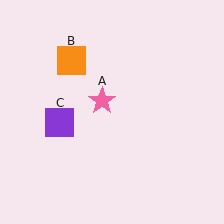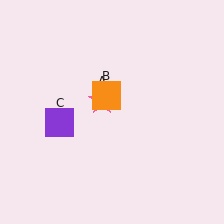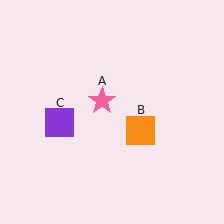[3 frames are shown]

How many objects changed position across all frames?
1 object changed position: orange square (object B).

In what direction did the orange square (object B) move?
The orange square (object B) moved down and to the right.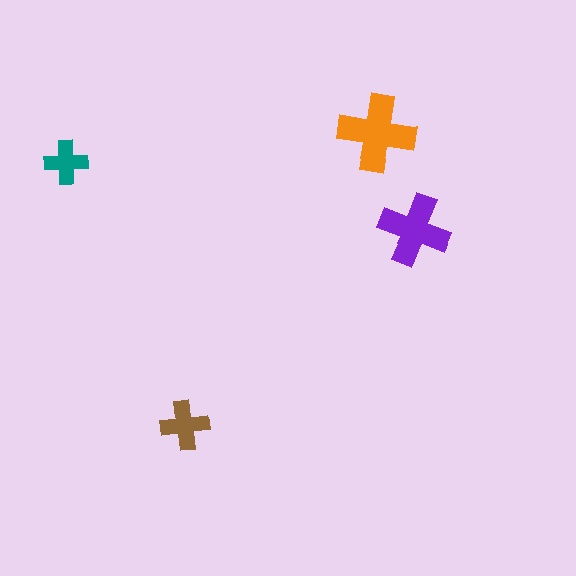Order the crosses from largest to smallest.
the orange one, the purple one, the brown one, the teal one.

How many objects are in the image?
There are 4 objects in the image.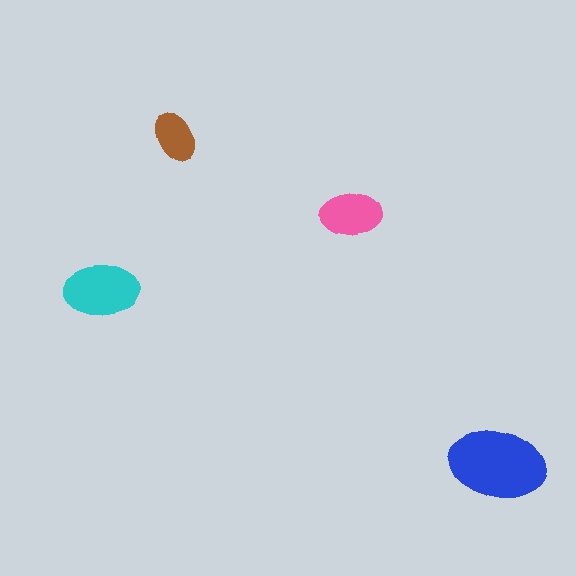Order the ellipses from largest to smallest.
the blue one, the cyan one, the pink one, the brown one.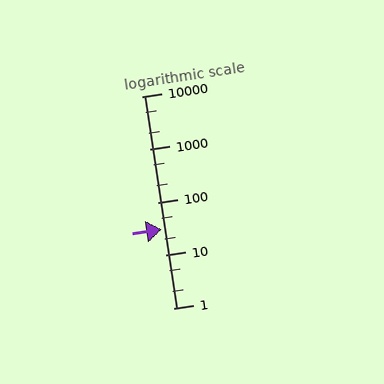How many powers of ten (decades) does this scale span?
The scale spans 4 decades, from 1 to 10000.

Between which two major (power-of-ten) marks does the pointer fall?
The pointer is between 10 and 100.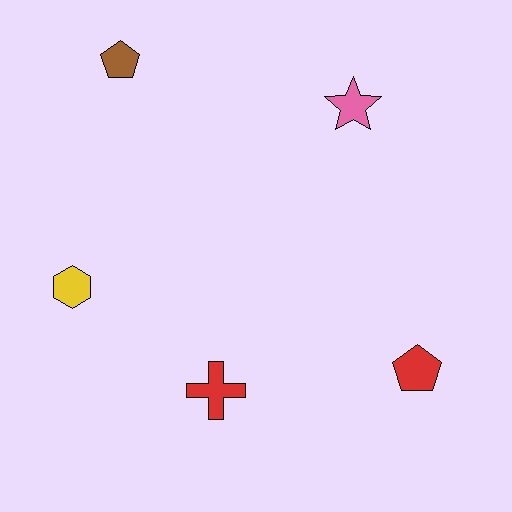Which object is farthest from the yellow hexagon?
The red pentagon is farthest from the yellow hexagon.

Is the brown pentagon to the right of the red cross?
No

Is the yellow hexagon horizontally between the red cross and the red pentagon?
No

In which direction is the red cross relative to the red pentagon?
The red cross is to the left of the red pentagon.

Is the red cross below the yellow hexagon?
Yes